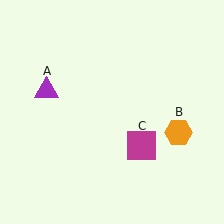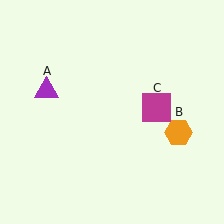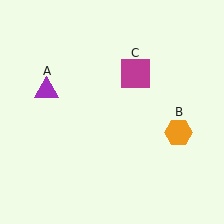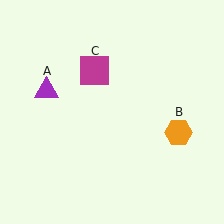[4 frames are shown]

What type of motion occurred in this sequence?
The magenta square (object C) rotated counterclockwise around the center of the scene.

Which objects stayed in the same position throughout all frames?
Purple triangle (object A) and orange hexagon (object B) remained stationary.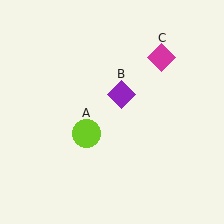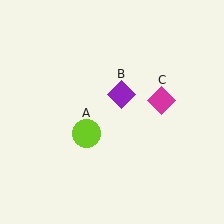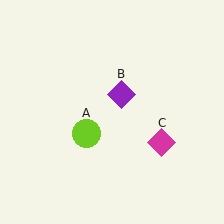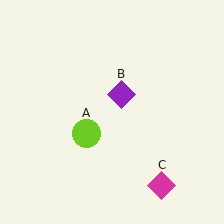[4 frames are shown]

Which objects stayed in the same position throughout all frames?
Lime circle (object A) and purple diamond (object B) remained stationary.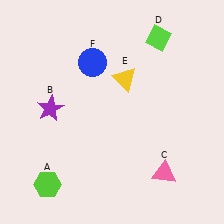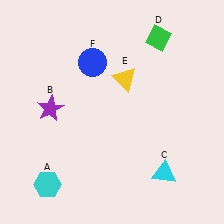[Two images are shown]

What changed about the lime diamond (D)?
In Image 1, D is lime. In Image 2, it changed to green.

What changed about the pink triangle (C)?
In Image 1, C is pink. In Image 2, it changed to cyan.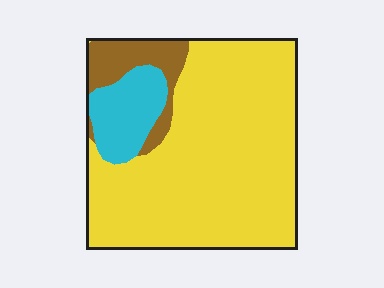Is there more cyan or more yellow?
Yellow.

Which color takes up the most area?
Yellow, at roughly 75%.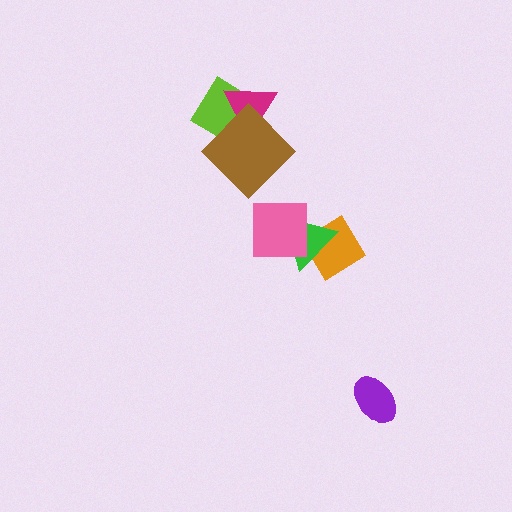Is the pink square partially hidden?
No, no other shape covers it.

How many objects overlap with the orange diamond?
1 object overlaps with the orange diamond.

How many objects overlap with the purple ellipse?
0 objects overlap with the purple ellipse.